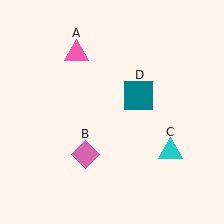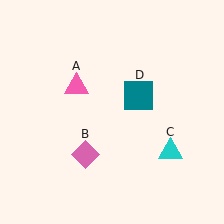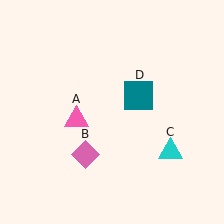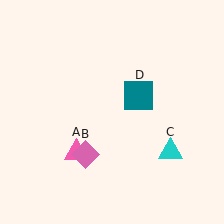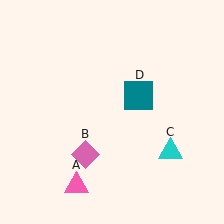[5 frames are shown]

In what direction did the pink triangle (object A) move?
The pink triangle (object A) moved down.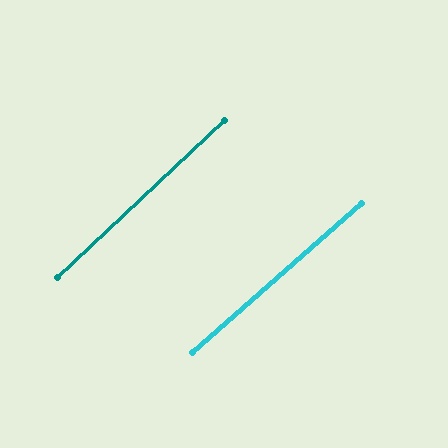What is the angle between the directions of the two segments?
Approximately 2 degrees.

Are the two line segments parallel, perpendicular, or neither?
Parallel — their directions differ by only 1.6°.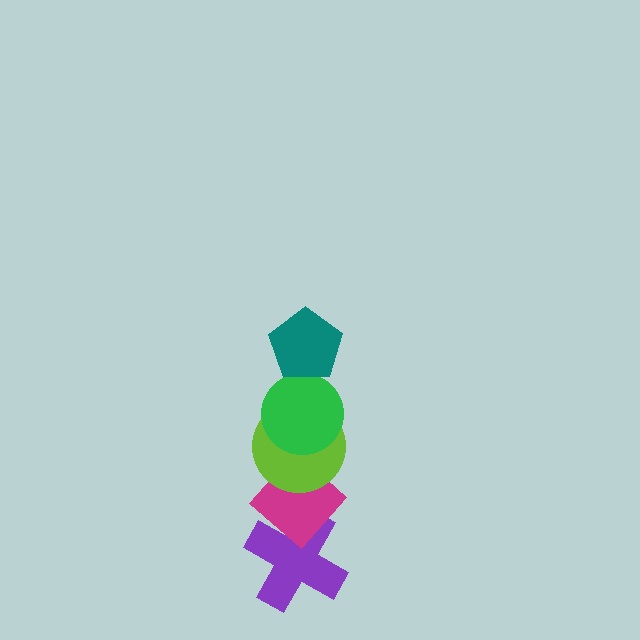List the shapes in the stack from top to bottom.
From top to bottom: the teal pentagon, the green circle, the lime circle, the magenta diamond, the purple cross.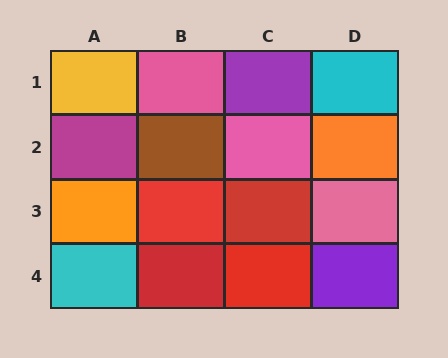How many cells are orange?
2 cells are orange.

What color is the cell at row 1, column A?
Yellow.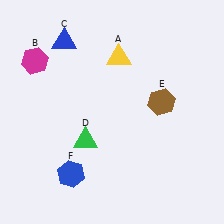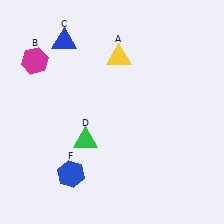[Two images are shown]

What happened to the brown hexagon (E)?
The brown hexagon (E) was removed in Image 2. It was in the top-right area of Image 1.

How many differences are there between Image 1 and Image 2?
There is 1 difference between the two images.